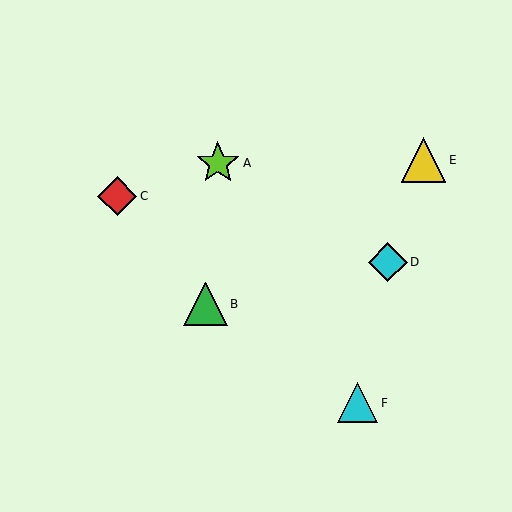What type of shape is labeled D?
Shape D is a cyan diamond.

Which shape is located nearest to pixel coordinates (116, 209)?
The red diamond (labeled C) at (117, 196) is nearest to that location.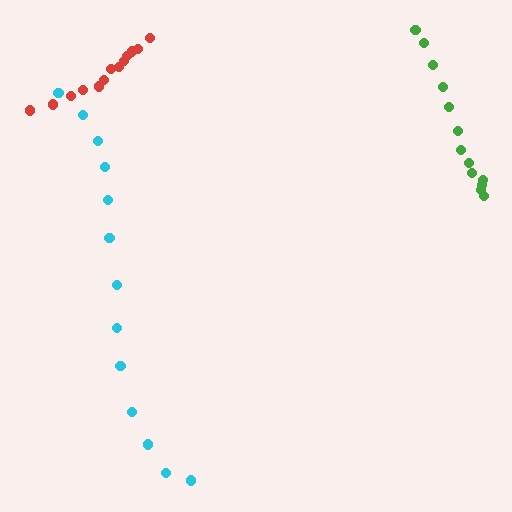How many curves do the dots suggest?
There are 3 distinct paths.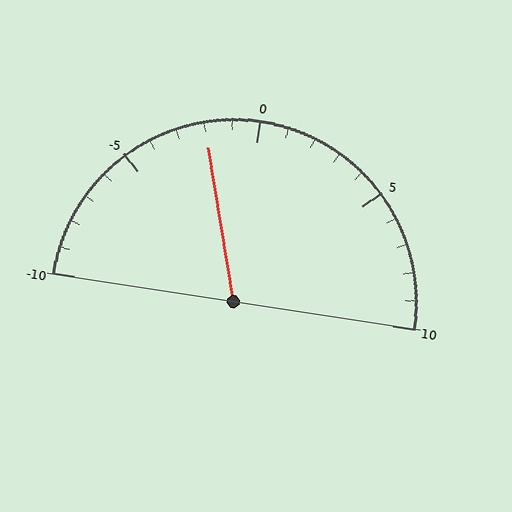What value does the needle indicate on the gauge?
The needle indicates approximately -2.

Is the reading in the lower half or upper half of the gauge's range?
The reading is in the lower half of the range (-10 to 10).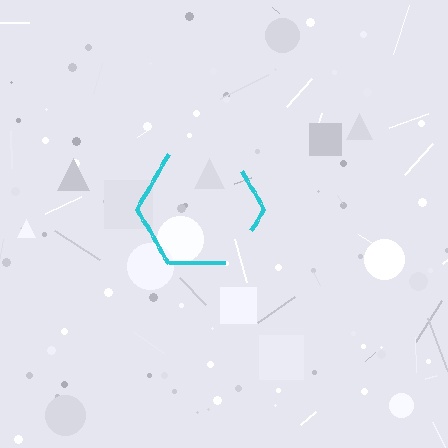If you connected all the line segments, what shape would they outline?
They would outline a hexagon.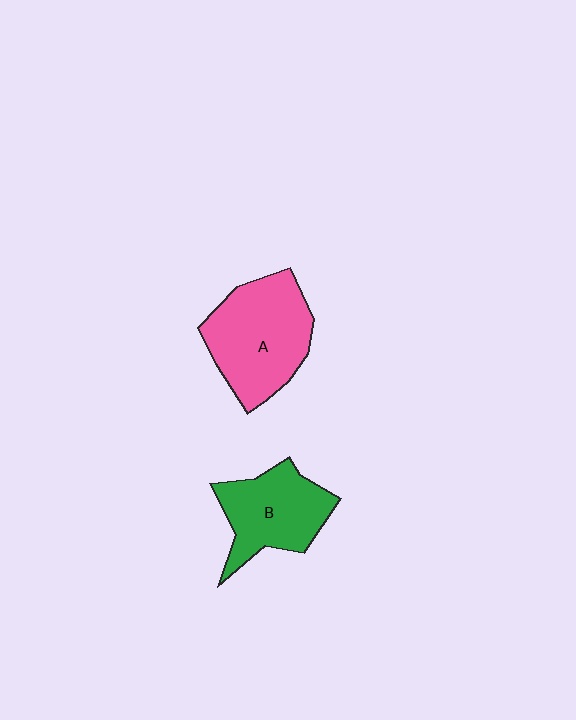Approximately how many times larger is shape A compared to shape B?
Approximately 1.3 times.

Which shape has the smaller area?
Shape B (green).